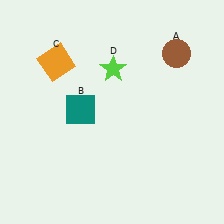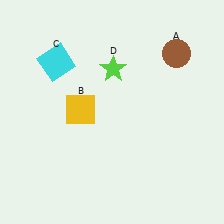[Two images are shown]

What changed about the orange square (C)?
In Image 1, C is orange. In Image 2, it changed to cyan.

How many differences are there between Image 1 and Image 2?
There are 2 differences between the two images.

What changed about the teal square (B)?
In Image 1, B is teal. In Image 2, it changed to yellow.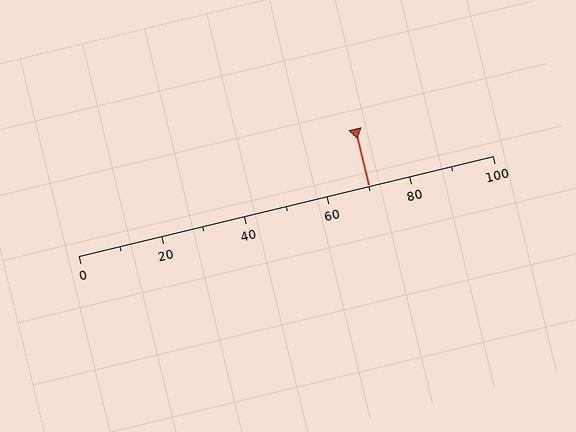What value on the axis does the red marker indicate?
The marker indicates approximately 70.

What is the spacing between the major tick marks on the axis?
The major ticks are spaced 20 apart.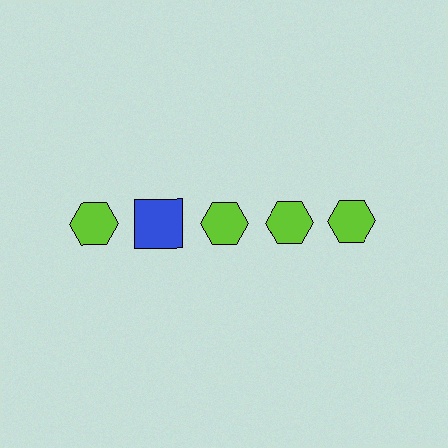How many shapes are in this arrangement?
There are 5 shapes arranged in a grid pattern.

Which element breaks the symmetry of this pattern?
The blue square in the top row, second from left column breaks the symmetry. All other shapes are lime hexagons.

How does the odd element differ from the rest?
It differs in both color (blue instead of lime) and shape (square instead of hexagon).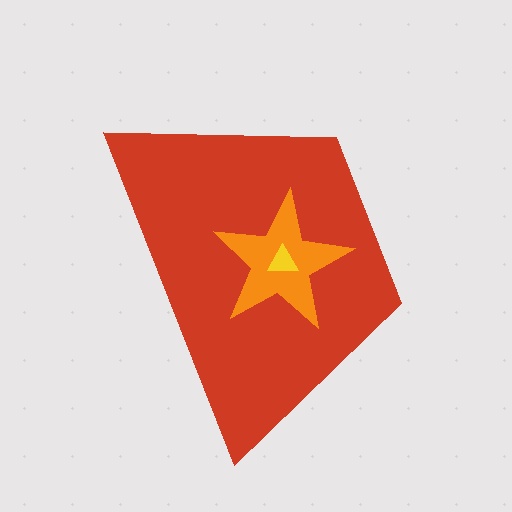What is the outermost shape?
The red trapezoid.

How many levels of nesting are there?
3.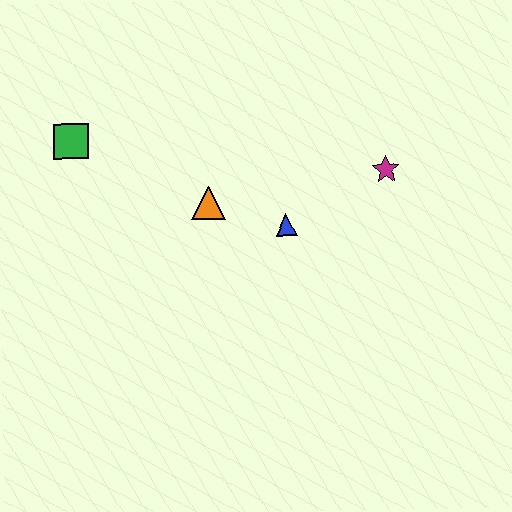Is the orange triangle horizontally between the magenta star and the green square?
Yes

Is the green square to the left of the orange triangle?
Yes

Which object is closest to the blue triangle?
The orange triangle is closest to the blue triangle.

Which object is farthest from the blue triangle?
The green square is farthest from the blue triangle.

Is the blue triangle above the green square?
No